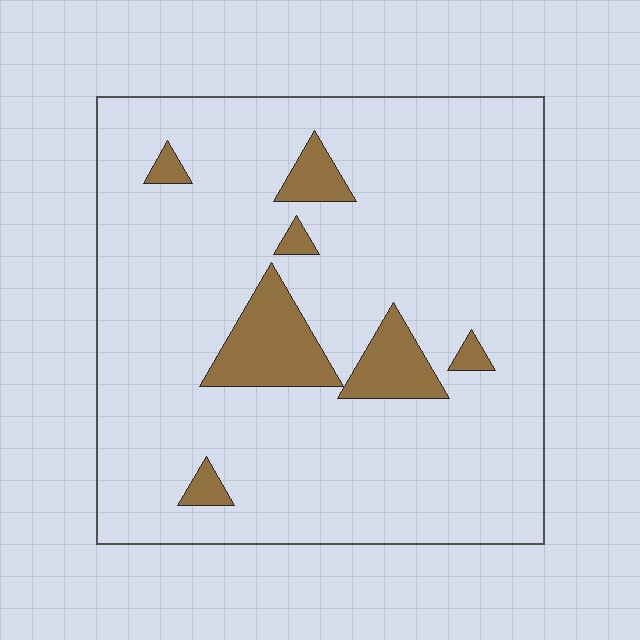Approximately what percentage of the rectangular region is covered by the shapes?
Approximately 10%.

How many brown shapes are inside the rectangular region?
7.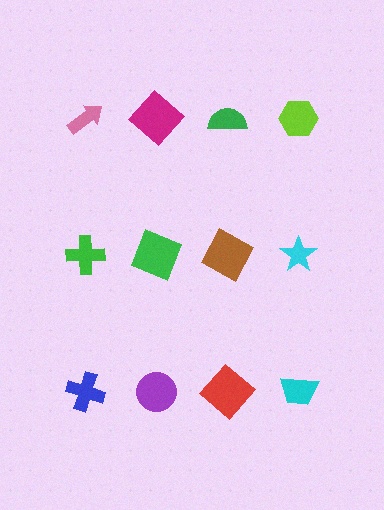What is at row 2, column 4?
A cyan star.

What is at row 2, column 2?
A green square.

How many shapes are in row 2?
4 shapes.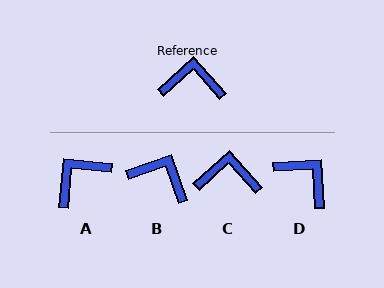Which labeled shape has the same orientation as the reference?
C.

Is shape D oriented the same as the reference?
No, it is off by about 39 degrees.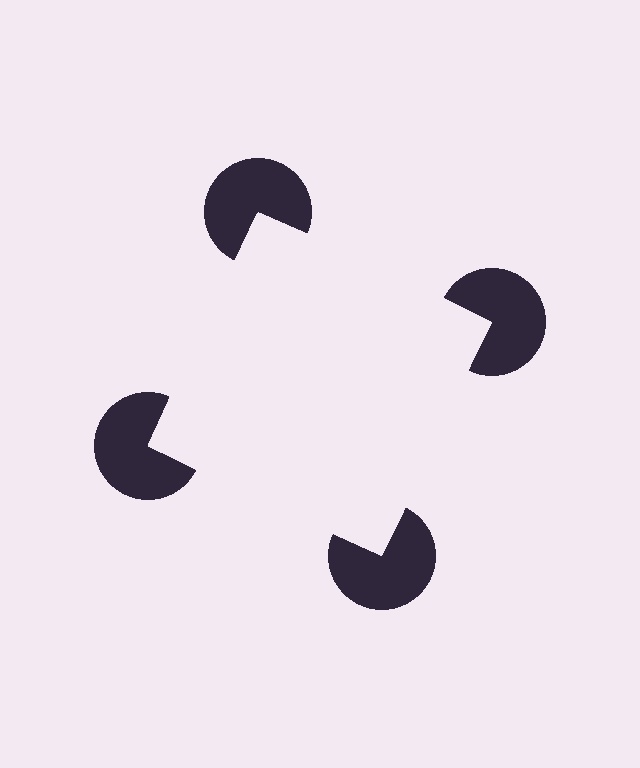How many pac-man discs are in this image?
There are 4 — one at each vertex of the illusory square.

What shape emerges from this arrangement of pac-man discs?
An illusory square — its edges are inferred from the aligned wedge cuts in the pac-man discs, not physically drawn.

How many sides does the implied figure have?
4 sides.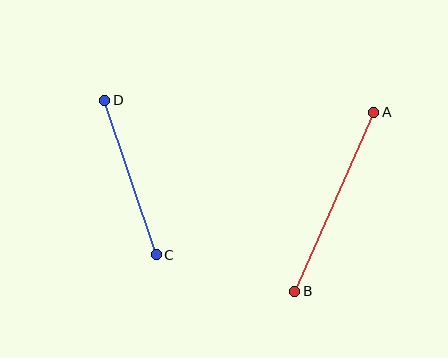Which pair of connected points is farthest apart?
Points A and B are farthest apart.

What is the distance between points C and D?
The distance is approximately 163 pixels.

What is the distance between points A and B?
The distance is approximately 196 pixels.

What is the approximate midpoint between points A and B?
The midpoint is at approximately (334, 202) pixels.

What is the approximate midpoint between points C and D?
The midpoint is at approximately (131, 178) pixels.